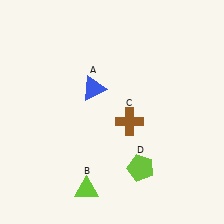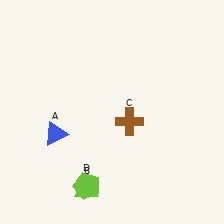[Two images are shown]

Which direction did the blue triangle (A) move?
The blue triangle (A) moved down.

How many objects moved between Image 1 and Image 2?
2 objects moved between the two images.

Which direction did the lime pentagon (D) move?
The lime pentagon (D) moved left.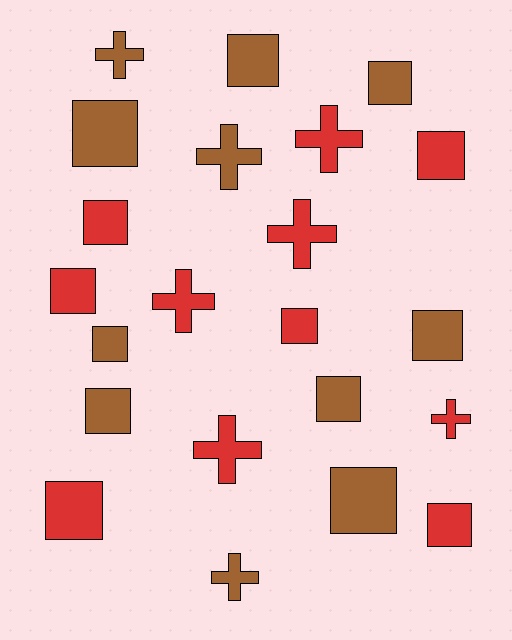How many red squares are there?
There are 6 red squares.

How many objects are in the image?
There are 22 objects.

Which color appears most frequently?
Red, with 11 objects.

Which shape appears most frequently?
Square, with 14 objects.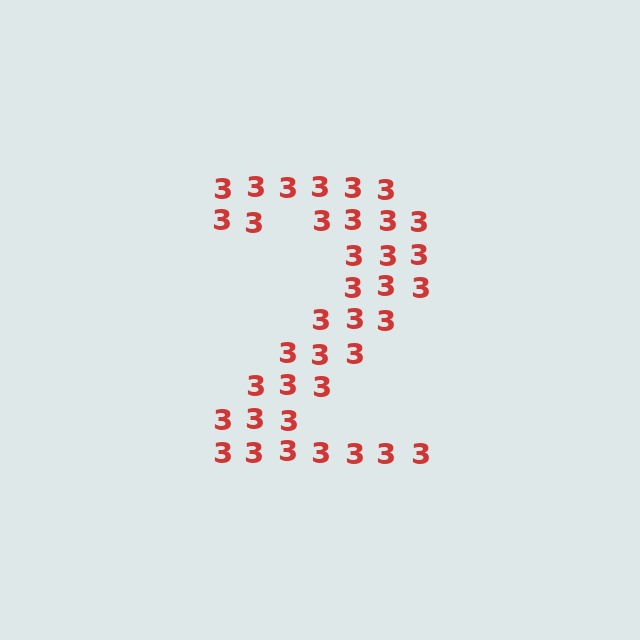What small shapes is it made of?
It is made of small digit 3's.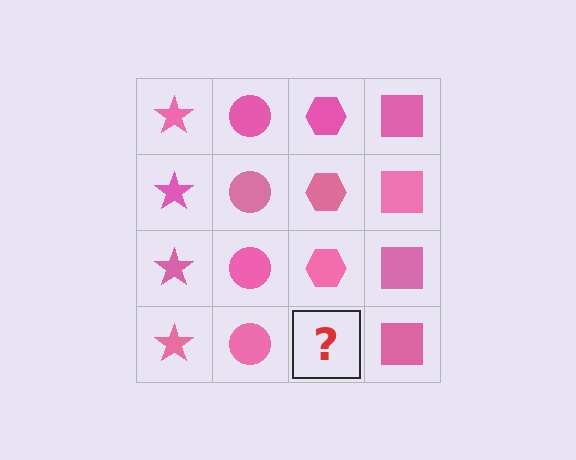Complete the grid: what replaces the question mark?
The question mark should be replaced with a pink hexagon.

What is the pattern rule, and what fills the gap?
The rule is that each column has a consistent shape. The gap should be filled with a pink hexagon.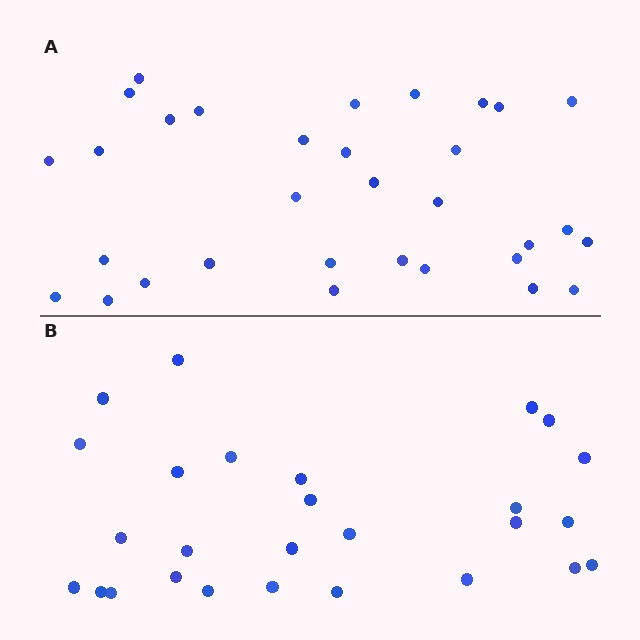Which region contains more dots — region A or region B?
Region A (the top region) has more dots.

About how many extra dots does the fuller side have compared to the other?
Region A has about 5 more dots than region B.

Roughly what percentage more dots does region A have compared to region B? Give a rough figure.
About 20% more.